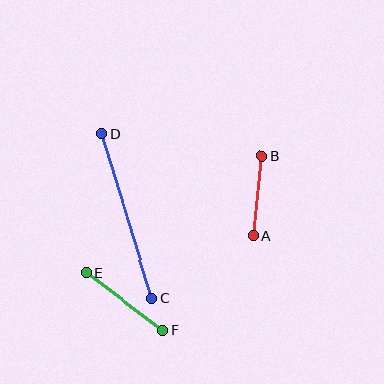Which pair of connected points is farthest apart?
Points C and D are farthest apart.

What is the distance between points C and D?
The distance is approximately 171 pixels.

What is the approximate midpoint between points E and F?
The midpoint is at approximately (125, 302) pixels.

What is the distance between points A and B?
The distance is approximately 80 pixels.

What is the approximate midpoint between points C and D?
The midpoint is at approximately (127, 216) pixels.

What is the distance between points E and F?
The distance is approximately 95 pixels.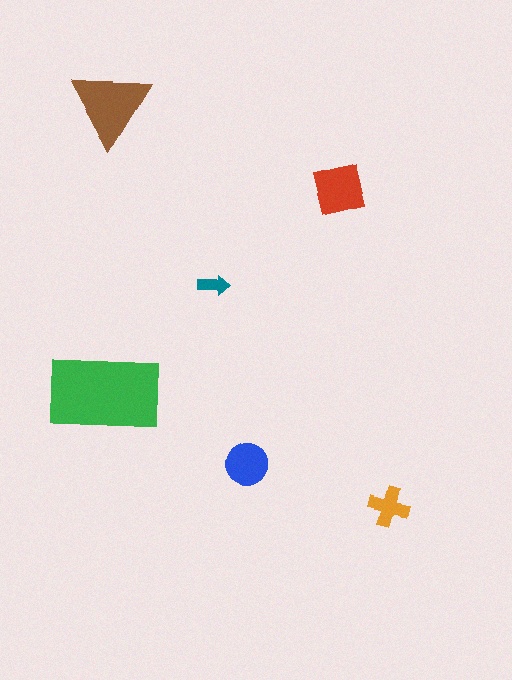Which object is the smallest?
The teal arrow.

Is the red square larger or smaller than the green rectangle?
Smaller.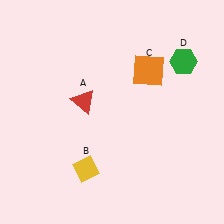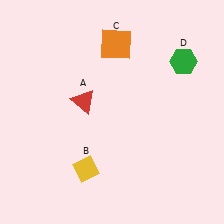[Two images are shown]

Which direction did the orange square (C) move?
The orange square (C) moved left.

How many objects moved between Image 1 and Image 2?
1 object moved between the two images.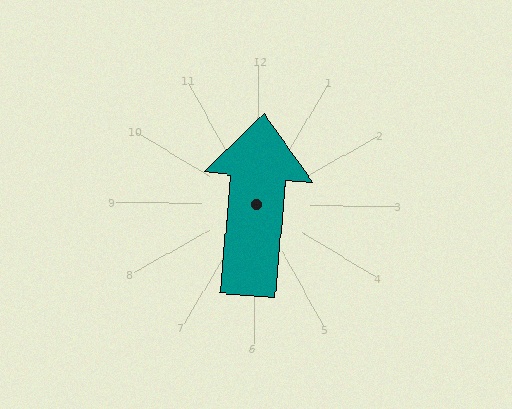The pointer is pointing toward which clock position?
Roughly 12 o'clock.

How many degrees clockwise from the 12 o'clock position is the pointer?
Approximately 4 degrees.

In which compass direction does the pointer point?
North.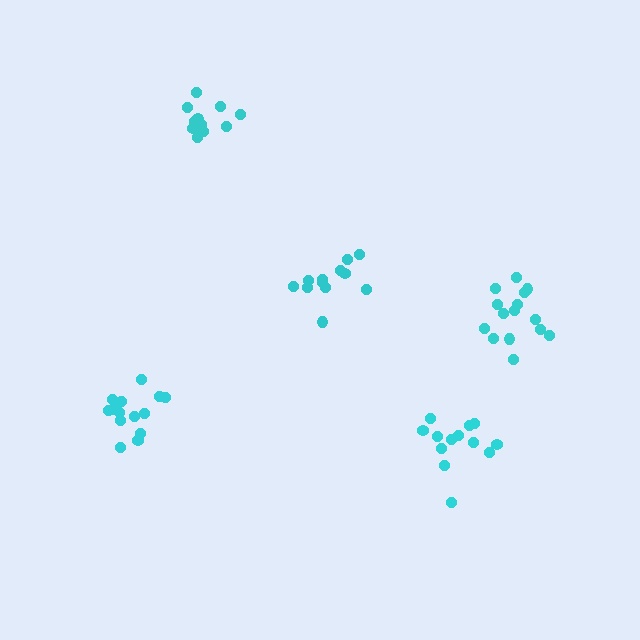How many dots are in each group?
Group 1: 15 dots, Group 2: 14 dots, Group 3: 13 dots, Group 4: 11 dots, Group 5: 12 dots (65 total).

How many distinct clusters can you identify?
There are 5 distinct clusters.